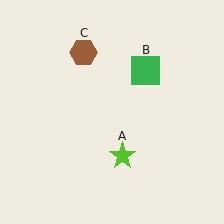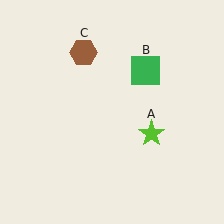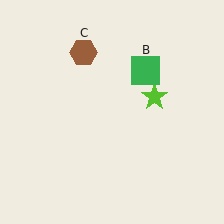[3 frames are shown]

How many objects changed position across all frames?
1 object changed position: lime star (object A).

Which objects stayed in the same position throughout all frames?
Green square (object B) and brown hexagon (object C) remained stationary.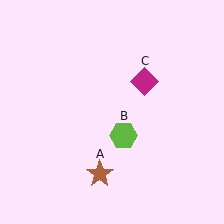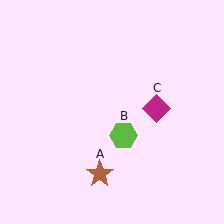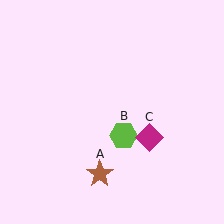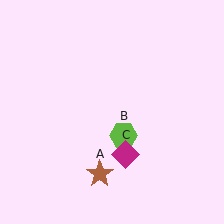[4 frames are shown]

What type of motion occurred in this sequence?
The magenta diamond (object C) rotated clockwise around the center of the scene.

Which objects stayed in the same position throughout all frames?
Brown star (object A) and lime hexagon (object B) remained stationary.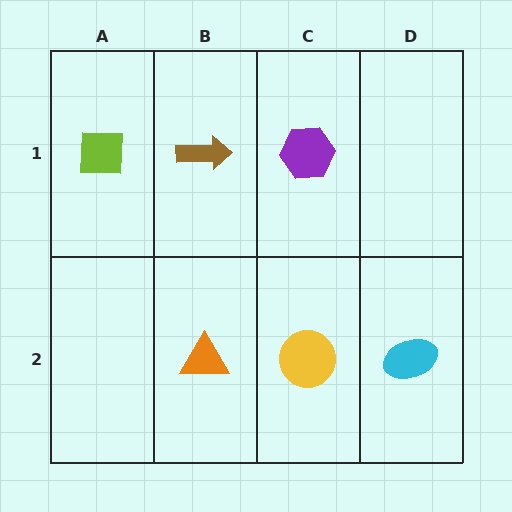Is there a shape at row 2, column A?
No, that cell is empty.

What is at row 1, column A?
A lime square.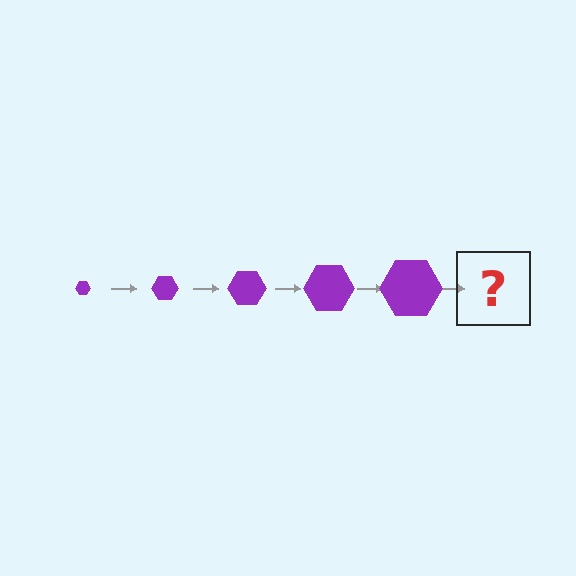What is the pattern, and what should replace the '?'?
The pattern is that the hexagon gets progressively larger each step. The '?' should be a purple hexagon, larger than the previous one.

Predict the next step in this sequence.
The next step is a purple hexagon, larger than the previous one.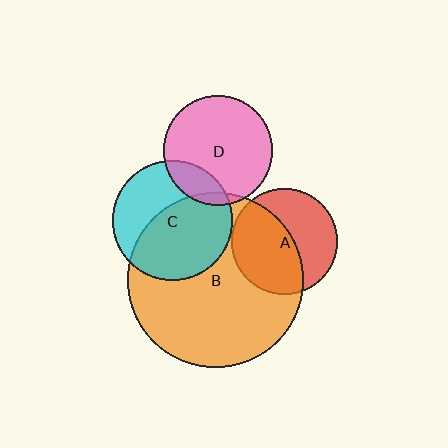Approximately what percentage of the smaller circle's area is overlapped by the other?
Approximately 55%.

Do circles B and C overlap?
Yes.